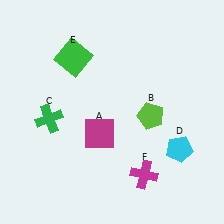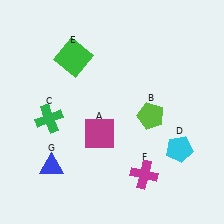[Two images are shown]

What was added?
A blue triangle (G) was added in Image 2.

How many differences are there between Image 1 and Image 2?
There is 1 difference between the two images.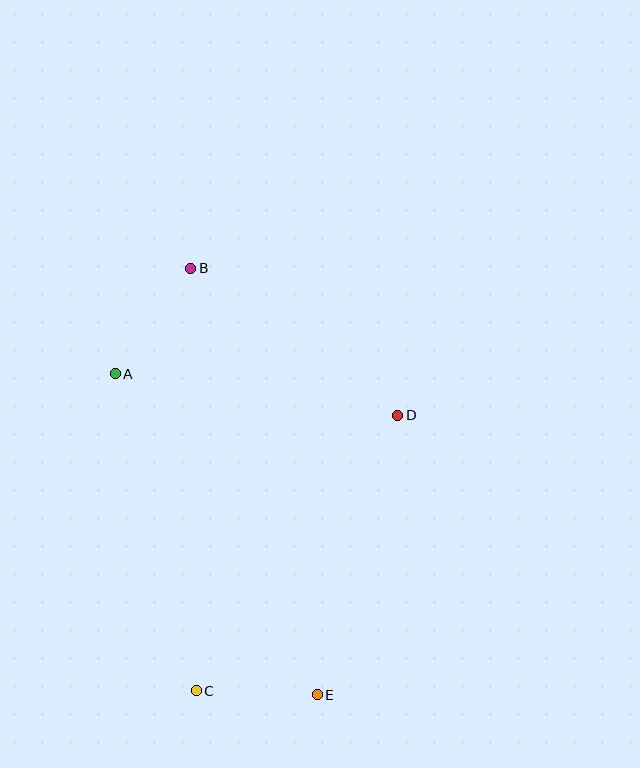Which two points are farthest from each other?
Points B and E are farthest from each other.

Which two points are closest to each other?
Points C and E are closest to each other.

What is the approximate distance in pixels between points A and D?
The distance between A and D is approximately 286 pixels.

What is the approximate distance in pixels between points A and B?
The distance between A and B is approximately 130 pixels.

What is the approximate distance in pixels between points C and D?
The distance between C and D is approximately 341 pixels.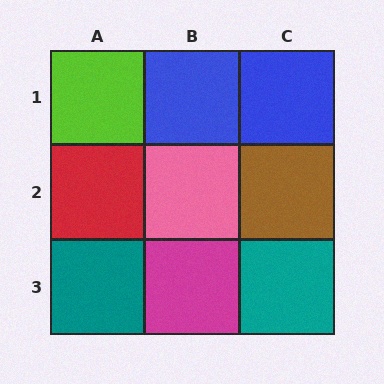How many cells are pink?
1 cell is pink.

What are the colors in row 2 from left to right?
Red, pink, brown.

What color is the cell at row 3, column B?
Magenta.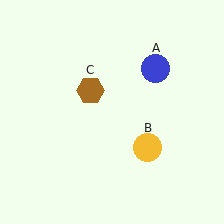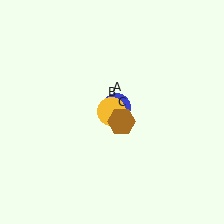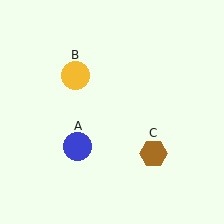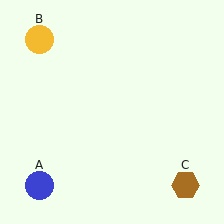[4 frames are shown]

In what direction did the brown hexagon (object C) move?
The brown hexagon (object C) moved down and to the right.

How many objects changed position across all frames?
3 objects changed position: blue circle (object A), yellow circle (object B), brown hexagon (object C).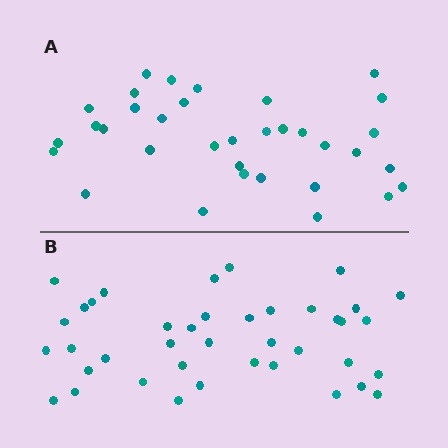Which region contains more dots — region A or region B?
Region B (the bottom region) has more dots.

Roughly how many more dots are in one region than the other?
Region B has about 6 more dots than region A.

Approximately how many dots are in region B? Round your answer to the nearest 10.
About 40 dots.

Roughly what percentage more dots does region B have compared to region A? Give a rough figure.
About 20% more.